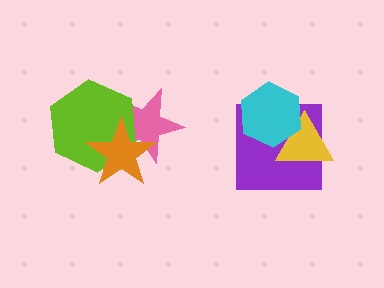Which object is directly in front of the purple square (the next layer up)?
The yellow triangle is directly in front of the purple square.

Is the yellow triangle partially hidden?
Yes, it is partially covered by another shape.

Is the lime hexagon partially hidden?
Yes, it is partially covered by another shape.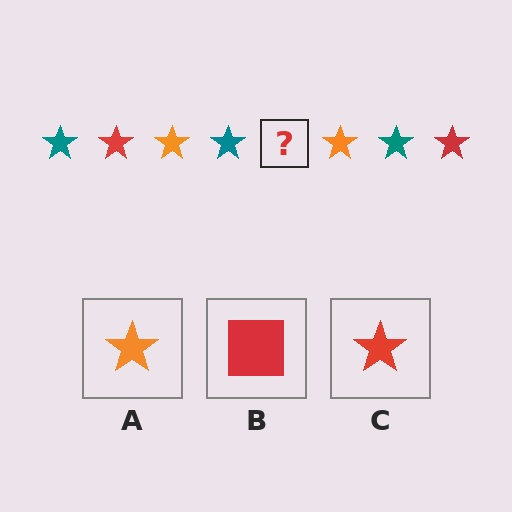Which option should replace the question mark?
Option C.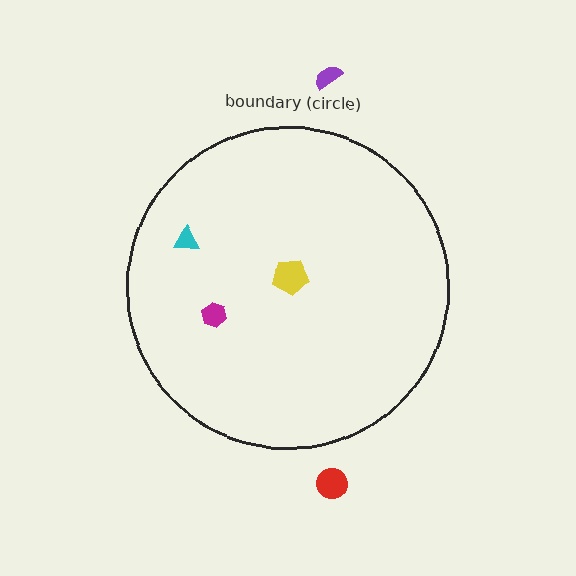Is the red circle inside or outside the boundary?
Outside.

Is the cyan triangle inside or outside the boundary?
Inside.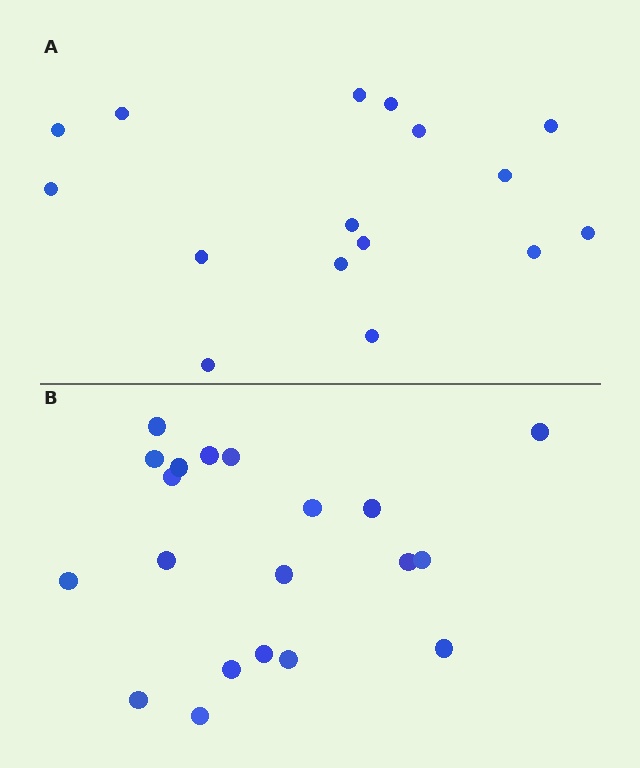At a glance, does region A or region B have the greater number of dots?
Region B (the bottom region) has more dots.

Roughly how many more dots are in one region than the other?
Region B has about 4 more dots than region A.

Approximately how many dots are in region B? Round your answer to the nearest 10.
About 20 dots.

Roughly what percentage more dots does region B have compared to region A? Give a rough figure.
About 25% more.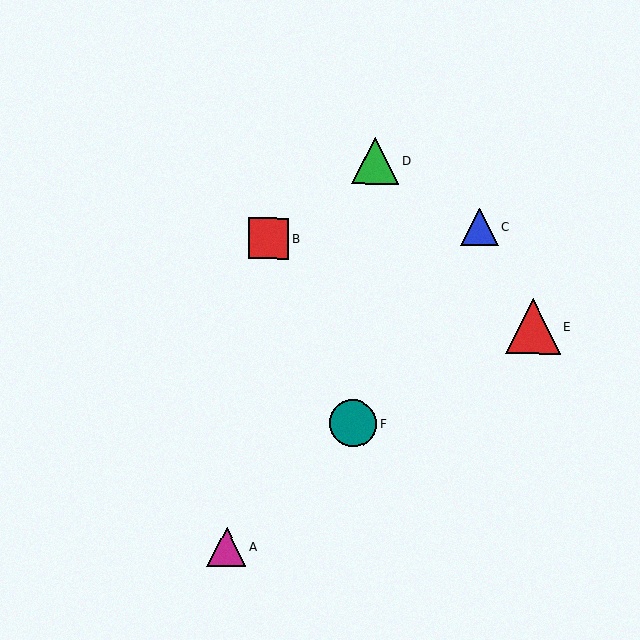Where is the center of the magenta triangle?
The center of the magenta triangle is at (227, 547).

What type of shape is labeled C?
Shape C is a blue triangle.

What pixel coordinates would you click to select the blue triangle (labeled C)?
Click at (480, 227) to select the blue triangle C.